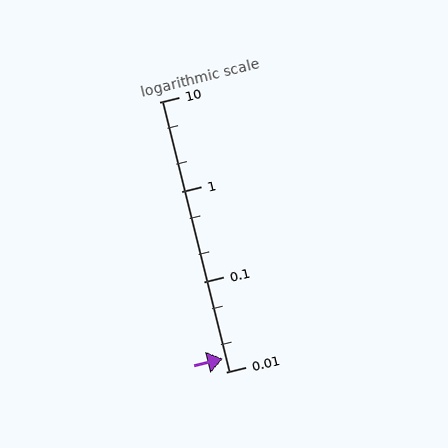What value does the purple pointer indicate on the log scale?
The pointer indicates approximately 0.014.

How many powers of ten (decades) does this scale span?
The scale spans 3 decades, from 0.01 to 10.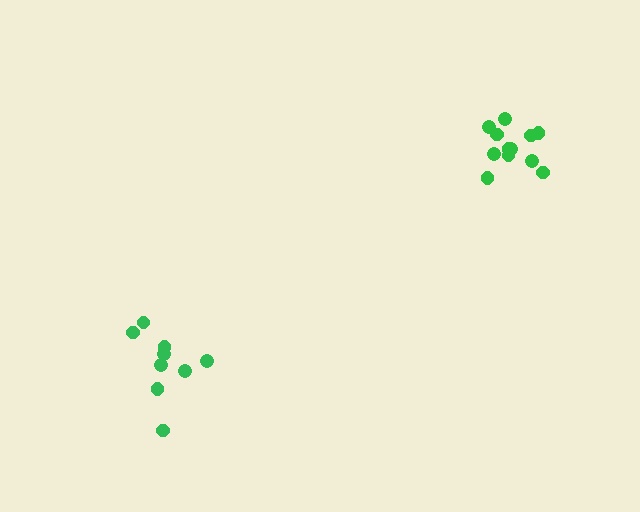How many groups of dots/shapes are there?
There are 2 groups.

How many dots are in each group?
Group 1: 12 dots, Group 2: 9 dots (21 total).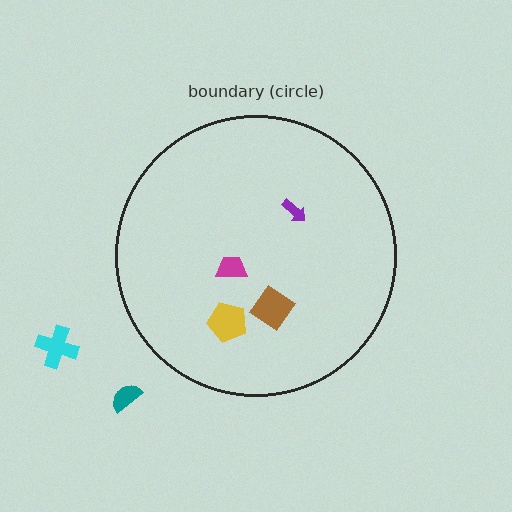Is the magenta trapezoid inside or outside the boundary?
Inside.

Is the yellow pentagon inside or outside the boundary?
Inside.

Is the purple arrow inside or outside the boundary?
Inside.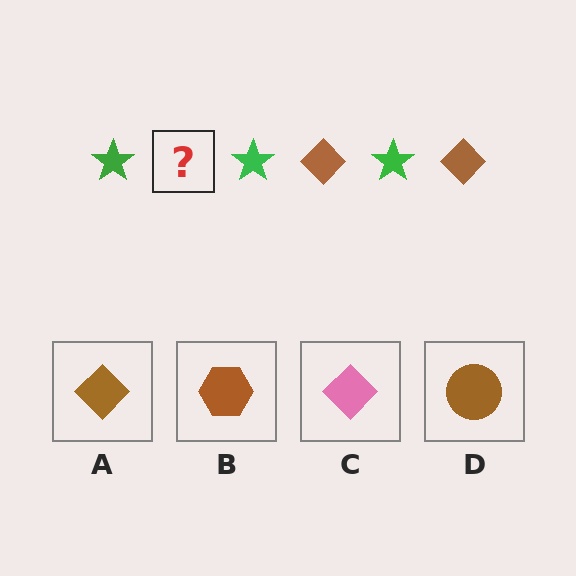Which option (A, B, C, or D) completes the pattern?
A.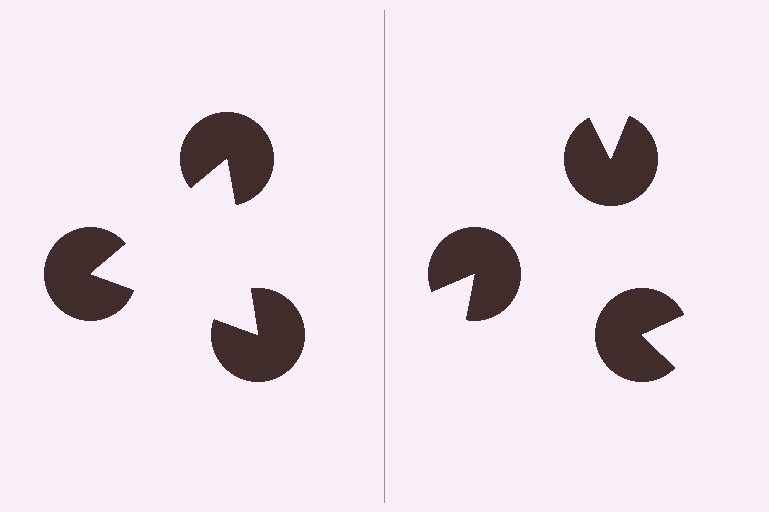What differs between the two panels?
The pac-man discs are positioned identically on both sides; only the wedge orientations differ. On the left they align to a triangle; on the right they are misaligned.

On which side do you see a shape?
An illusory triangle appears on the left side. On the right side the wedge cuts are rotated, so no coherent shape forms.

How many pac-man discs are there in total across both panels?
6 — 3 on each side.